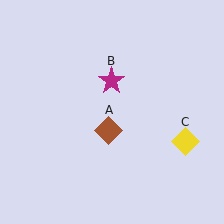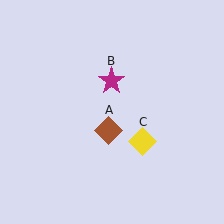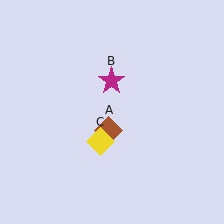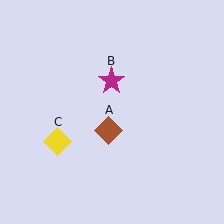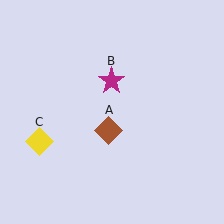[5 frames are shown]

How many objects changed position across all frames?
1 object changed position: yellow diamond (object C).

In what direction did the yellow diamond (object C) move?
The yellow diamond (object C) moved left.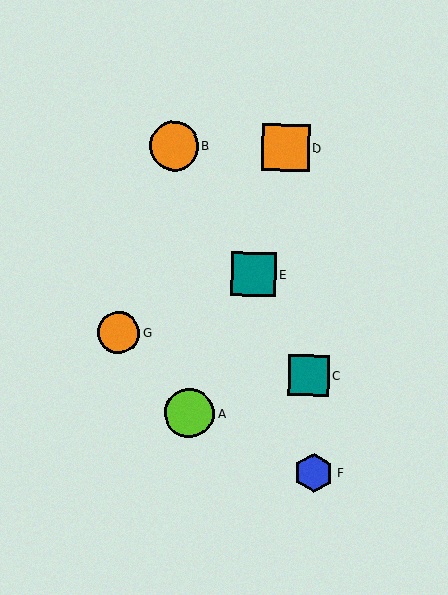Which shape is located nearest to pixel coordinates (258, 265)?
The teal square (labeled E) at (254, 274) is nearest to that location.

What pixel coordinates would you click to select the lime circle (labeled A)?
Click at (189, 413) to select the lime circle A.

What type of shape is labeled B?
Shape B is an orange circle.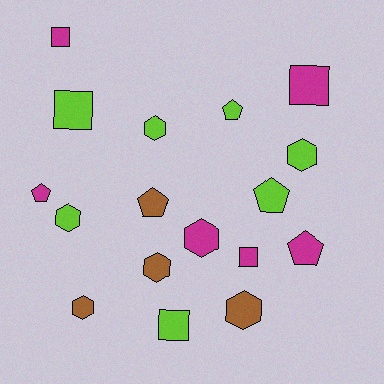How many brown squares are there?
There are no brown squares.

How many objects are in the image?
There are 17 objects.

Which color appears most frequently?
Lime, with 7 objects.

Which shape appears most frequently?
Hexagon, with 7 objects.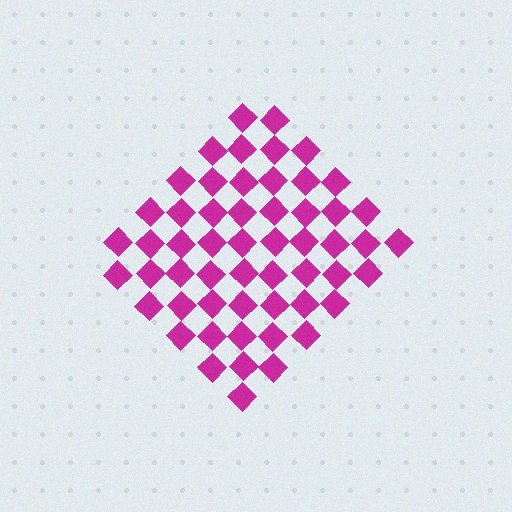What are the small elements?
The small elements are diamonds.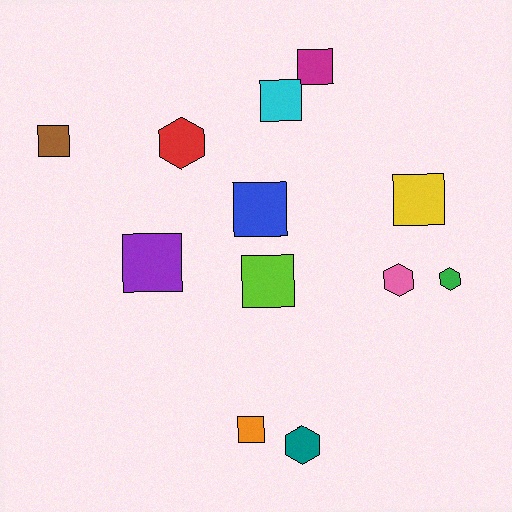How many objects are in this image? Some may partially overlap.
There are 12 objects.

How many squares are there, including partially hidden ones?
There are 8 squares.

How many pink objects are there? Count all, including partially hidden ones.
There is 1 pink object.